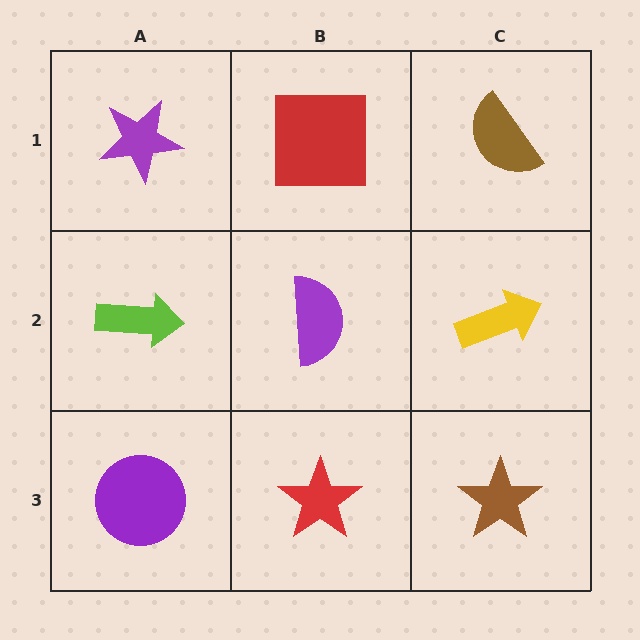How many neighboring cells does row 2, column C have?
3.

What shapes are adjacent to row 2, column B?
A red square (row 1, column B), a red star (row 3, column B), a lime arrow (row 2, column A), a yellow arrow (row 2, column C).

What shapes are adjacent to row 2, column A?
A purple star (row 1, column A), a purple circle (row 3, column A), a purple semicircle (row 2, column B).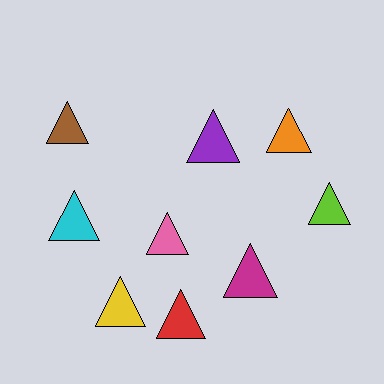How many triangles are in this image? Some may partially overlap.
There are 9 triangles.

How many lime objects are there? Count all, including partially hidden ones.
There is 1 lime object.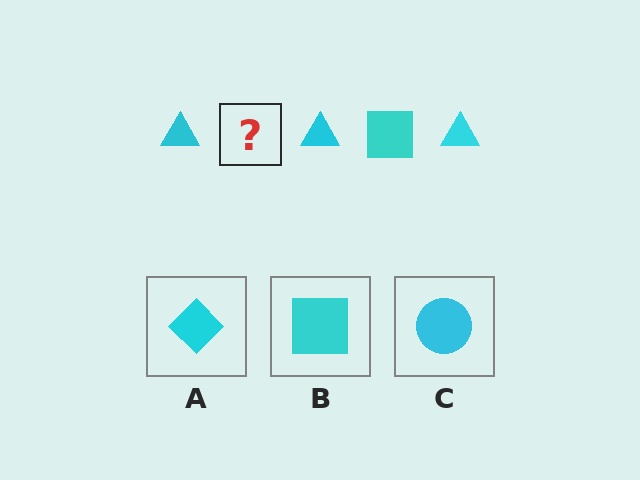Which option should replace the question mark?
Option B.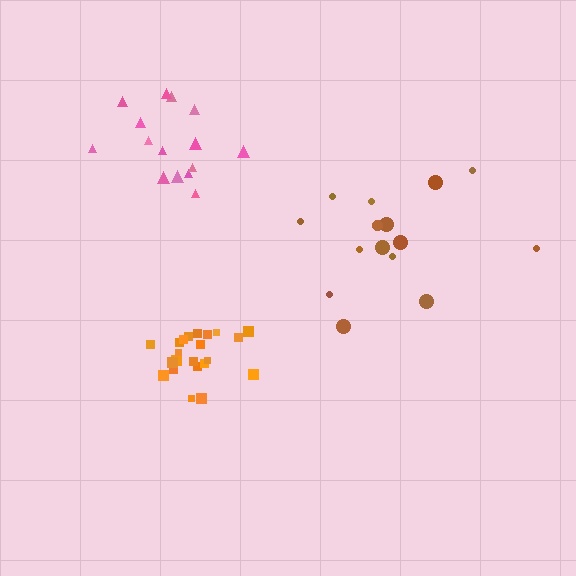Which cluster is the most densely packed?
Orange.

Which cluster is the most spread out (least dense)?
Pink.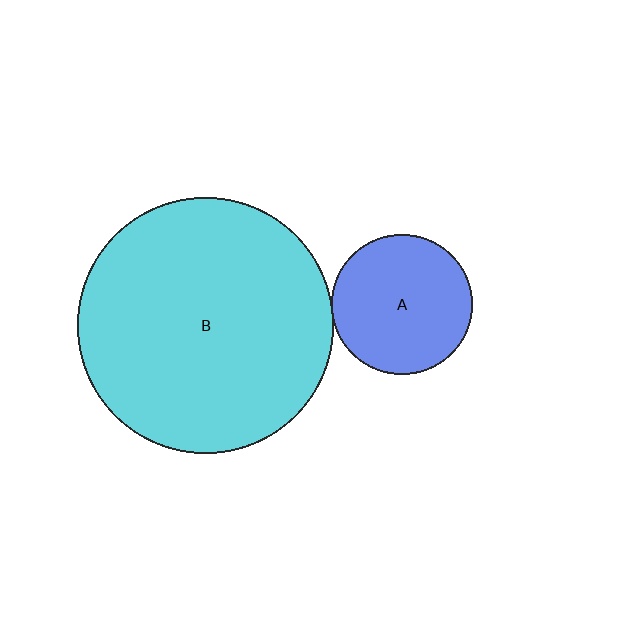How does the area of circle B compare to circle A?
Approximately 3.3 times.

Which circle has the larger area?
Circle B (cyan).